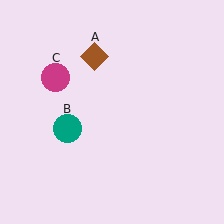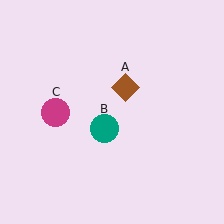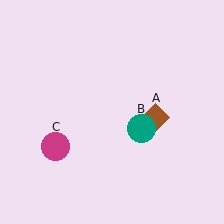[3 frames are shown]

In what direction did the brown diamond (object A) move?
The brown diamond (object A) moved down and to the right.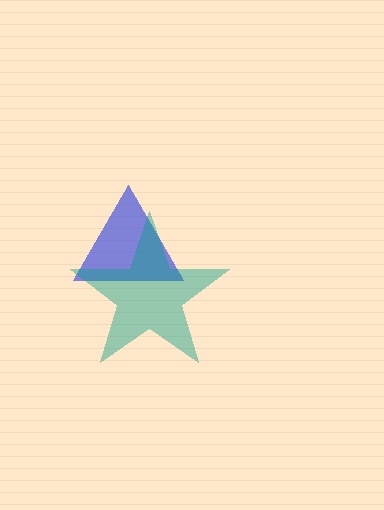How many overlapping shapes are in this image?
There are 2 overlapping shapes in the image.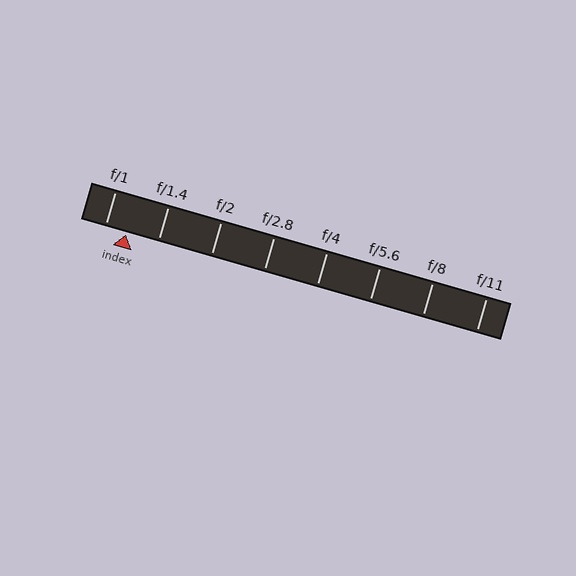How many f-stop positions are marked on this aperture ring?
There are 8 f-stop positions marked.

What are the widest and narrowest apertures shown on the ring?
The widest aperture shown is f/1 and the narrowest is f/11.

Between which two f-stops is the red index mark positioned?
The index mark is between f/1 and f/1.4.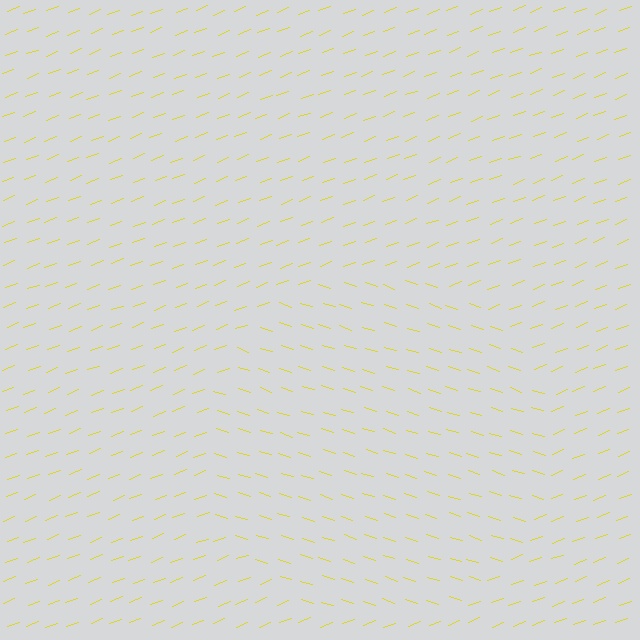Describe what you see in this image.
The image is filled with small yellow line segments. A circle region in the image has lines oriented differently from the surrounding lines, creating a visible texture boundary.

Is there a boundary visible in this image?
Yes, there is a texture boundary formed by a change in line orientation.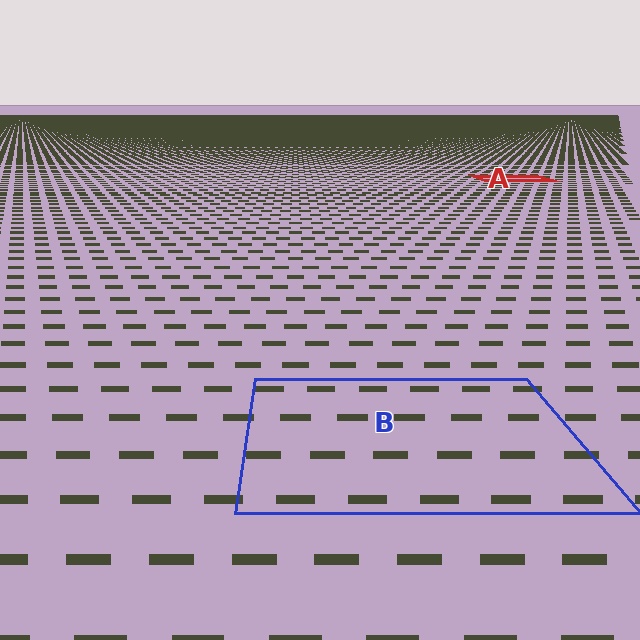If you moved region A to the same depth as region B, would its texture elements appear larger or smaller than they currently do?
They would appear larger. At a closer depth, the same texture elements are projected at a bigger on-screen size.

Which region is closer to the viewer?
Region B is closer. The texture elements there are larger and more spread out.